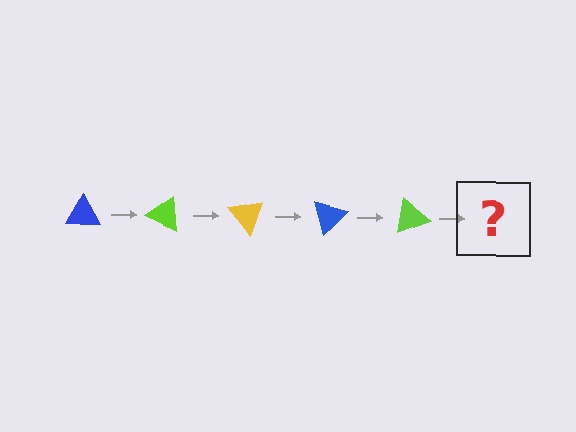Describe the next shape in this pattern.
It should be a yellow triangle, rotated 125 degrees from the start.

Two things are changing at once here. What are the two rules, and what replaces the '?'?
The two rules are that it rotates 25 degrees each step and the color cycles through blue, lime, and yellow. The '?' should be a yellow triangle, rotated 125 degrees from the start.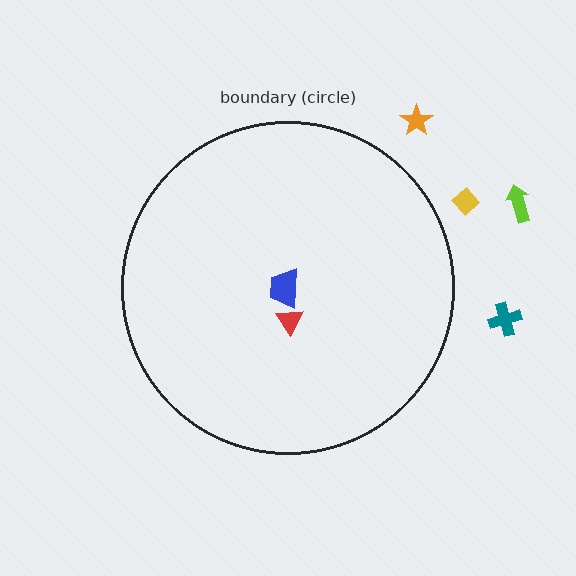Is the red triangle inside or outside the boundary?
Inside.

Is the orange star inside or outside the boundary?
Outside.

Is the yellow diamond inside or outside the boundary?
Outside.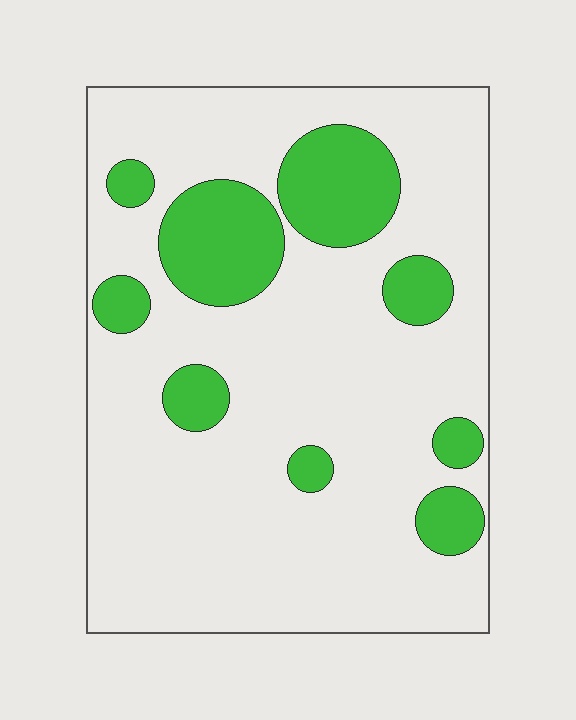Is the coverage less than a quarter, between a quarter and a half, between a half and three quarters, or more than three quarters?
Less than a quarter.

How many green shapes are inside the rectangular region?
9.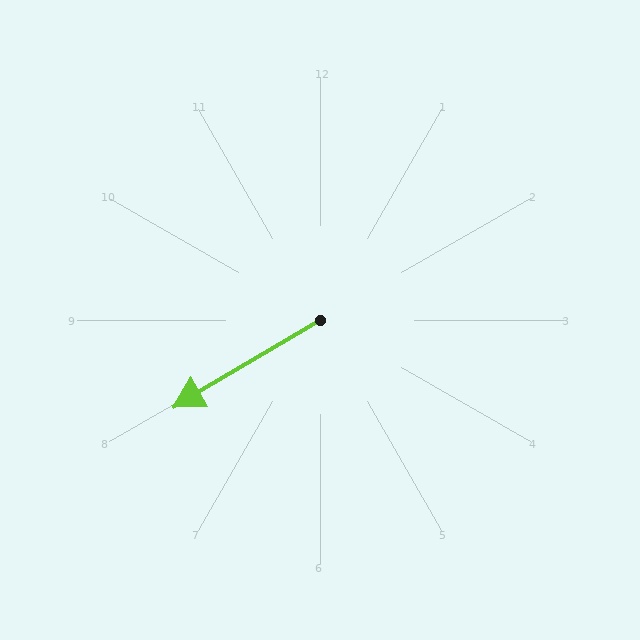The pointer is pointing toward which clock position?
Roughly 8 o'clock.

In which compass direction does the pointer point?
Southwest.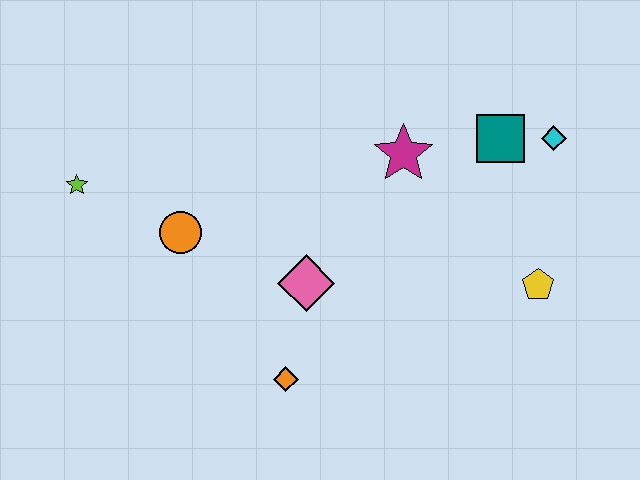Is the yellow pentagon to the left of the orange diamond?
No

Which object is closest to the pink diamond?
The orange diamond is closest to the pink diamond.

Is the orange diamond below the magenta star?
Yes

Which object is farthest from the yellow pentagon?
The lime star is farthest from the yellow pentagon.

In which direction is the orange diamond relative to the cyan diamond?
The orange diamond is to the left of the cyan diamond.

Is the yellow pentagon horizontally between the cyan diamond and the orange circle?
Yes